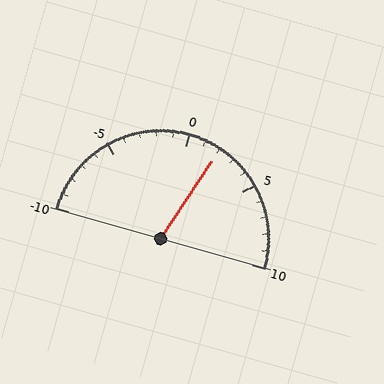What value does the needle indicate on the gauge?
The needle indicates approximately 2.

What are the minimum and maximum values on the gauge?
The gauge ranges from -10 to 10.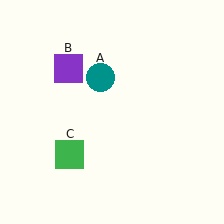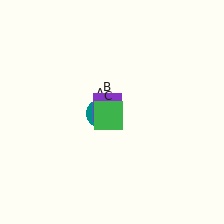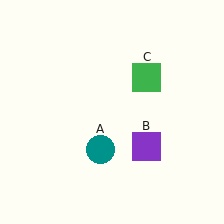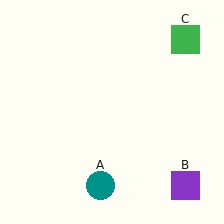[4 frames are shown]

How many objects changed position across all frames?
3 objects changed position: teal circle (object A), purple square (object B), green square (object C).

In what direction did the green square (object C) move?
The green square (object C) moved up and to the right.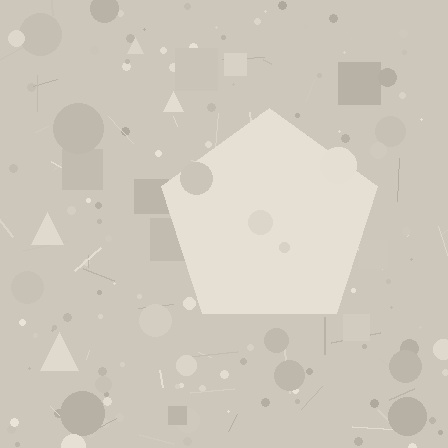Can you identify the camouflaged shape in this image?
The camouflaged shape is a pentagon.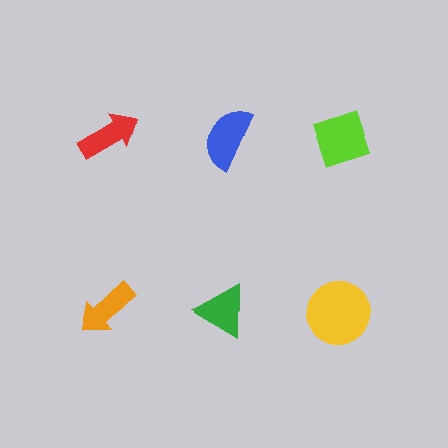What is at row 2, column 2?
A green triangle.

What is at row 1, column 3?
A lime diamond.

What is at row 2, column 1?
An orange arrow.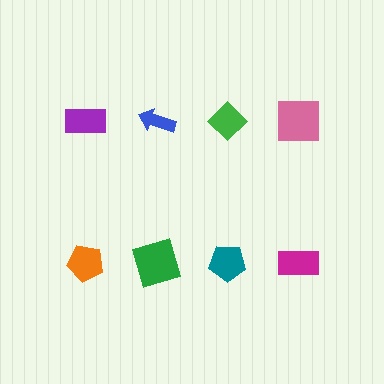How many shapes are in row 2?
4 shapes.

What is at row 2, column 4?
A magenta rectangle.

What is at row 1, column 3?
A green diamond.